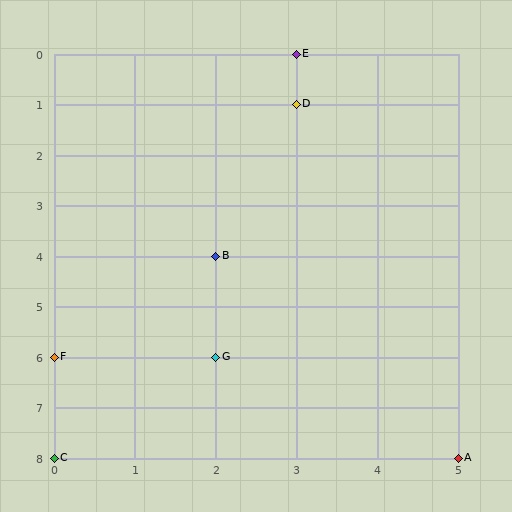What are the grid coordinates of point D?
Point D is at grid coordinates (3, 1).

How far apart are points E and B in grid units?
Points E and B are 1 column and 4 rows apart (about 4.1 grid units diagonally).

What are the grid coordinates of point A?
Point A is at grid coordinates (5, 8).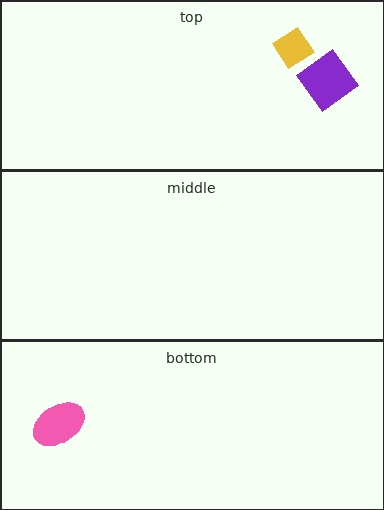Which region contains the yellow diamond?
The top region.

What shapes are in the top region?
The yellow diamond, the purple diamond.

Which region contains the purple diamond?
The top region.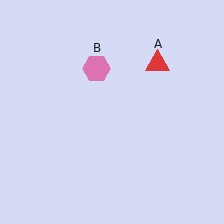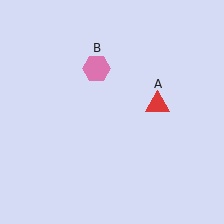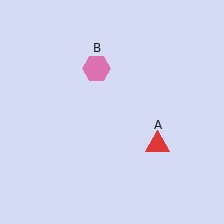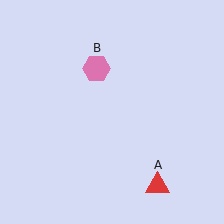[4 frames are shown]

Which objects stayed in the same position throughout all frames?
Pink hexagon (object B) remained stationary.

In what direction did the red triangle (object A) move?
The red triangle (object A) moved down.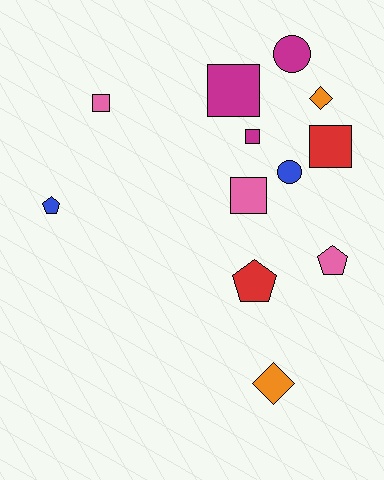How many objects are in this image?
There are 12 objects.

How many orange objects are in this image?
There are 2 orange objects.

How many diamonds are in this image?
There are 2 diamonds.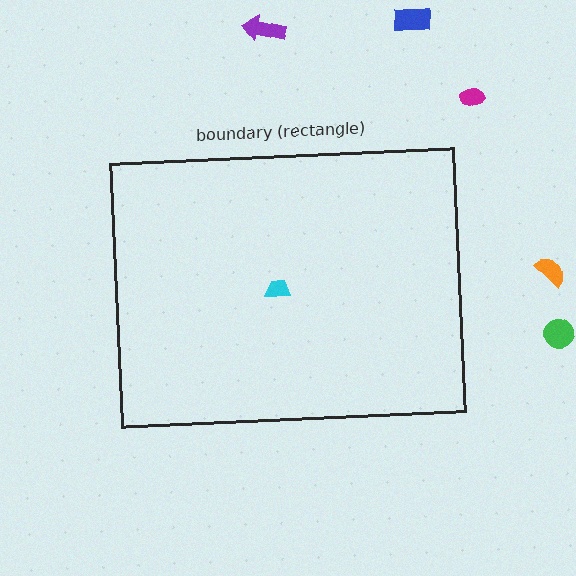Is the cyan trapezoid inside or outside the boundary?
Inside.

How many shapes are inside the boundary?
1 inside, 5 outside.